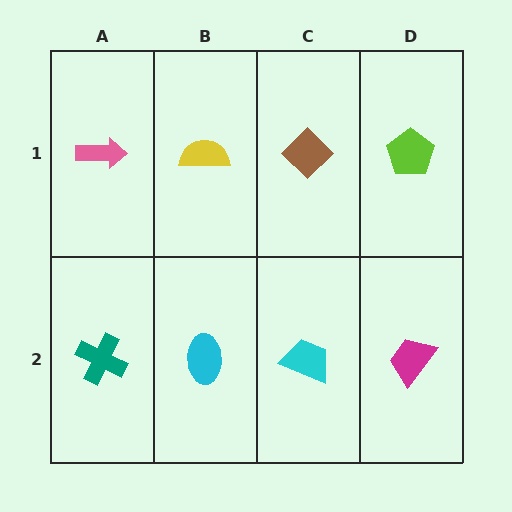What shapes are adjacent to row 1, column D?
A magenta trapezoid (row 2, column D), a brown diamond (row 1, column C).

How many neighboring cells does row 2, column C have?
3.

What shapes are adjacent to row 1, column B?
A cyan ellipse (row 2, column B), a pink arrow (row 1, column A), a brown diamond (row 1, column C).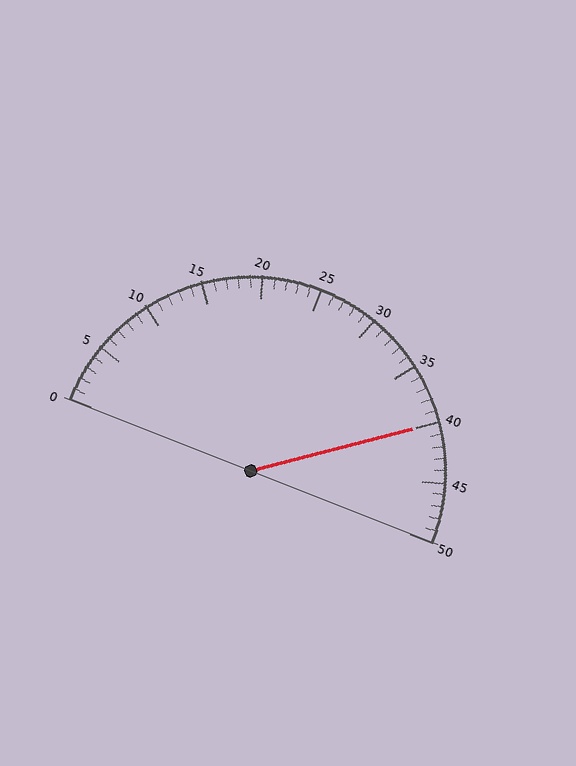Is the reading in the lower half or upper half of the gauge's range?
The reading is in the upper half of the range (0 to 50).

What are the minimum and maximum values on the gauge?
The gauge ranges from 0 to 50.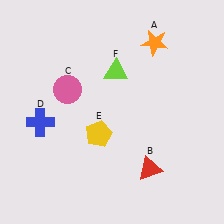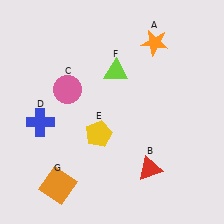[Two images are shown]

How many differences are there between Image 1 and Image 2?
There is 1 difference between the two images.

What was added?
An orange square (G) was added in Image 2.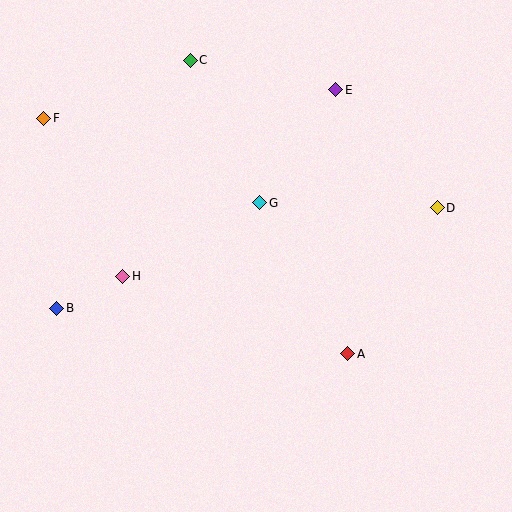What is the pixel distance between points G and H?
The distance between G and H is 155 pixels.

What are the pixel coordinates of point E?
Point E is at (336, 90).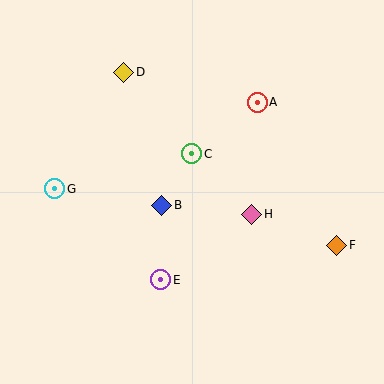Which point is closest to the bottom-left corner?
Point E is closest to the bottom-left corner.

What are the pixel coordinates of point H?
Point H is at (252, 214).